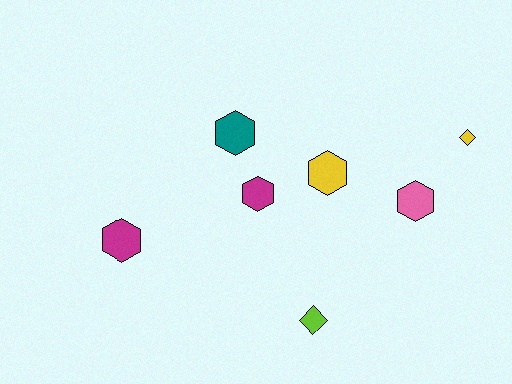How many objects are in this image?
There are 7 objects.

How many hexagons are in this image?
There are 5 hexagons.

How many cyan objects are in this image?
There are no cyan objects.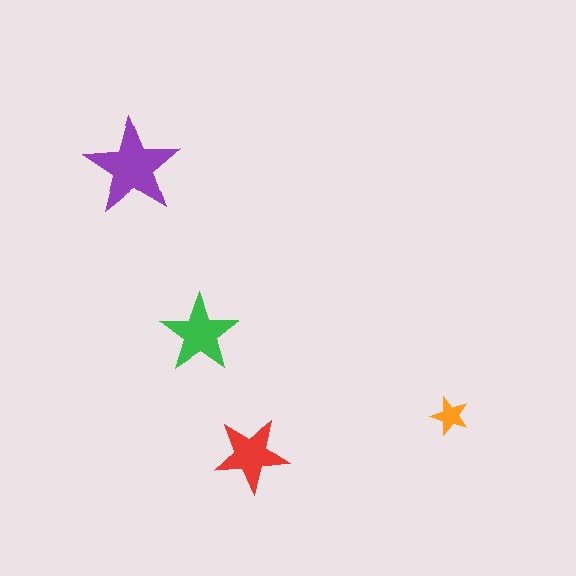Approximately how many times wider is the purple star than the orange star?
About 2.5 times wider.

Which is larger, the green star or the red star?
The green one.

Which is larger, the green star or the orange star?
The green one.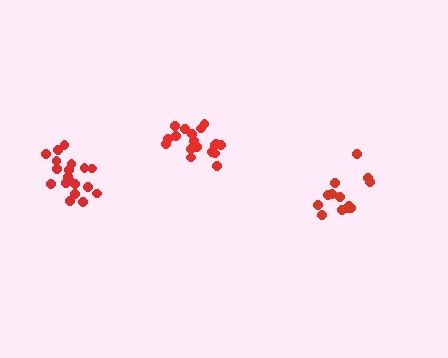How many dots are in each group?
Group 1: 18 dots, Group 2: 13 dots, Group 3: 19 dots (50 total).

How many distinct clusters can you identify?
There are 3 distinct clusters.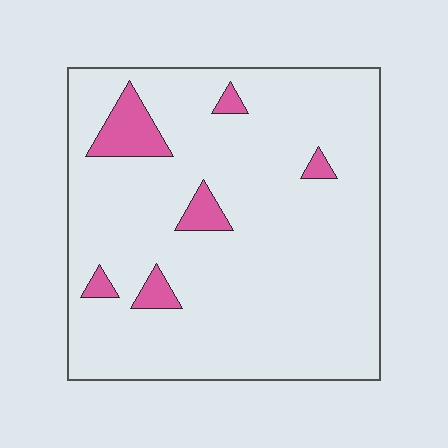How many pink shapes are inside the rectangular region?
6.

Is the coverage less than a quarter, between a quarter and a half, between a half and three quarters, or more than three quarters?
Less than a quarter.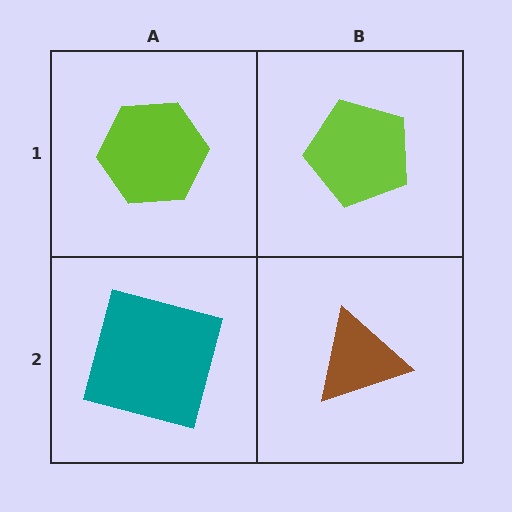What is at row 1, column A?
A lime hexagon.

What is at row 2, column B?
A brown triangle.